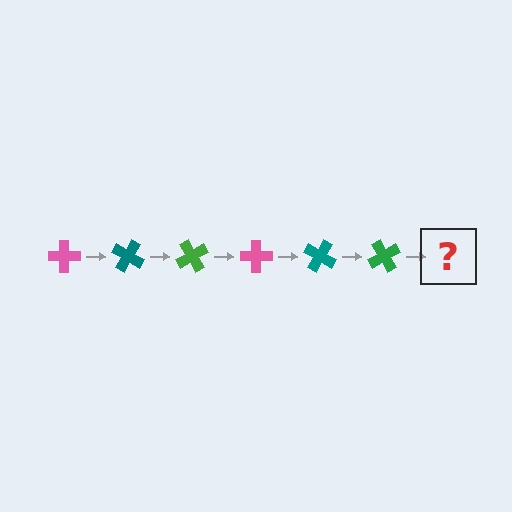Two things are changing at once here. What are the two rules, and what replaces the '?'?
The two rules are that it rotates 30 degrees each step and the color cycles through pink, teal, and green. The '?' should be a pink cross, rotated 180 degrees from the start.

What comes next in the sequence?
The next element should be a pink cross, rotated 180 degrees from the start.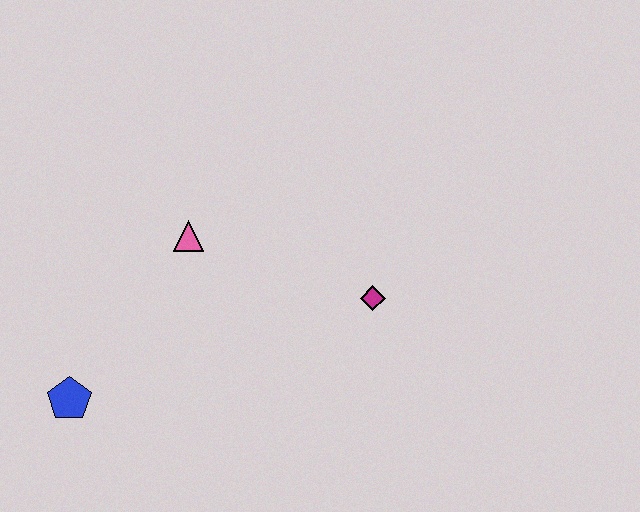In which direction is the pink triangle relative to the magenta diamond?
The pink triangle is to the left of the magenta diamond.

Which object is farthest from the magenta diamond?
The blue pentagon is farthest from the magenta diamond.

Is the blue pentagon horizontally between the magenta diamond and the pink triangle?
No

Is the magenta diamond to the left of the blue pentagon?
No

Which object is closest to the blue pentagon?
The pink triangle is closest to the blue pentagon.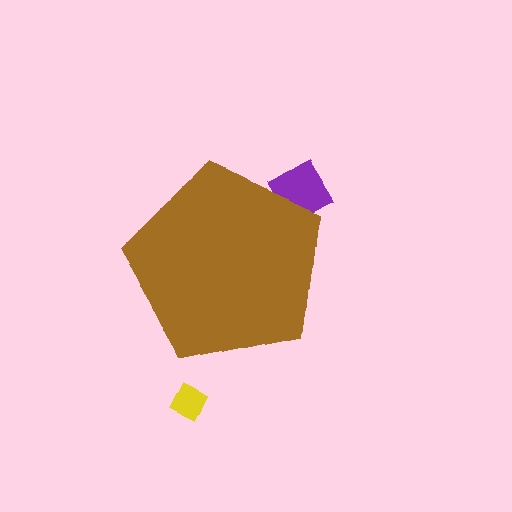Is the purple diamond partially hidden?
Yes, the purple diamond is partially hidden behind the brown pentagon.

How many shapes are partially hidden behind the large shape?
2 shapes are partially hidden.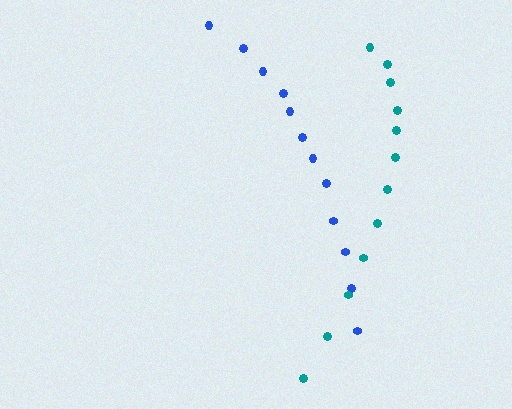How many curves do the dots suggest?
There are 2 distinct paths.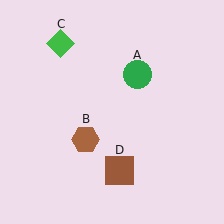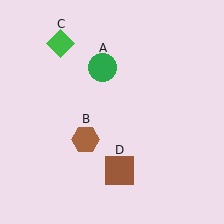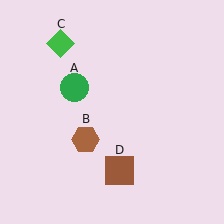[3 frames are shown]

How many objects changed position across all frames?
1 object changed position: green circle (object A).